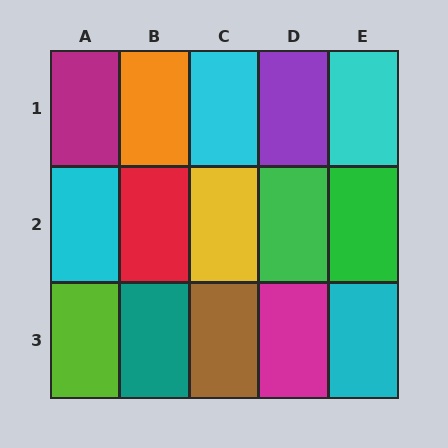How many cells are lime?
1 cell is lime.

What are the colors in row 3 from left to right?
Lime, teal, brown, magenta, cyan.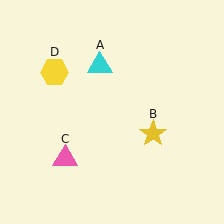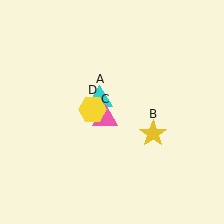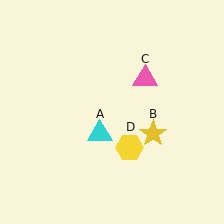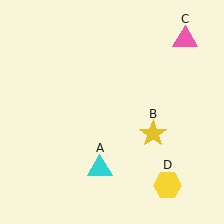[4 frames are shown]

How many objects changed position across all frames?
3 objects changed position: cyan triangle (object A), pink triangle (object C), yellow hexagon (object D).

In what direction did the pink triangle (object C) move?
The pink triangle (object C) moved up and to the right.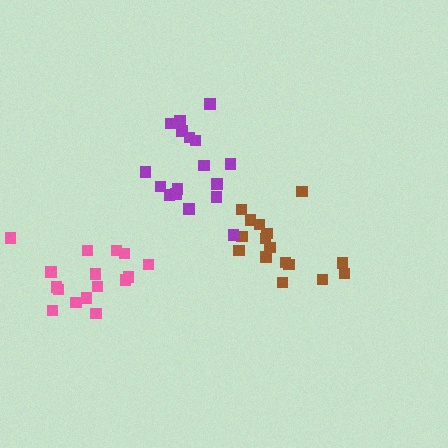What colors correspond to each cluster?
The clusters are colored: brown, purple, pink.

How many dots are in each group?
Group 1: 16 dots, Group 2: 17 dots, Group 3: 16 dots (49 total).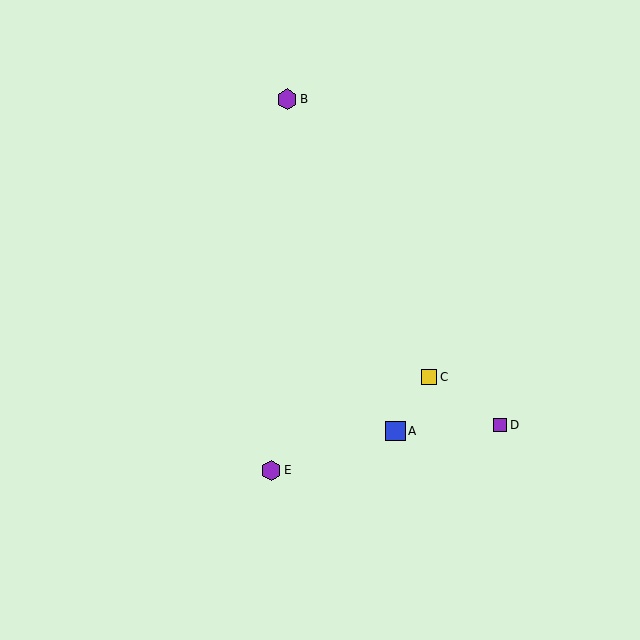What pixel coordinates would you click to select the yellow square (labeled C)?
Click at (429, 377) to select the yellow square C.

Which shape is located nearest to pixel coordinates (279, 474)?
The purple hexagon (labeled E) at (271, 470) is nearest to that location.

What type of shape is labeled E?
Shape E is a purple hexagon.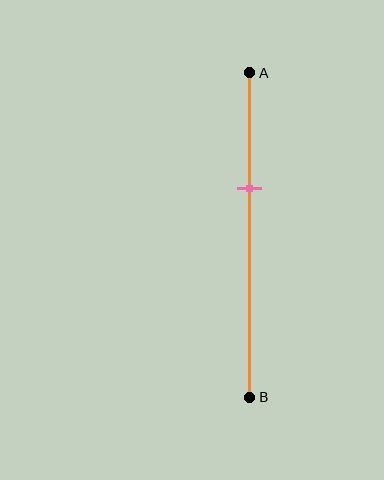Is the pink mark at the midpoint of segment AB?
No, the mark is at about 35% from A, not at the 50% midpoint.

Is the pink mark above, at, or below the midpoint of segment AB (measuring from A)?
The pink mark is above the midpoint of segment AB.